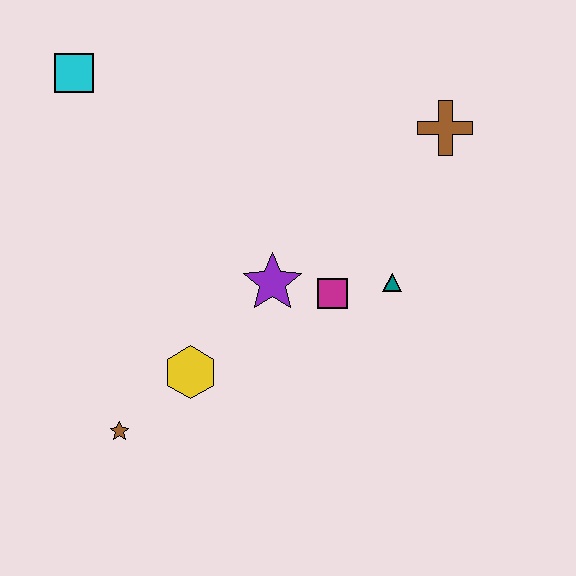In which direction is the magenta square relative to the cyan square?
The magenta square is to the right of the cyan square.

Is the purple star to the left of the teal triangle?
Yes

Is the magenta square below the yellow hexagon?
No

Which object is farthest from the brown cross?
The brown star is farthest from the brown cross.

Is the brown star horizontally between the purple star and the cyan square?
Yes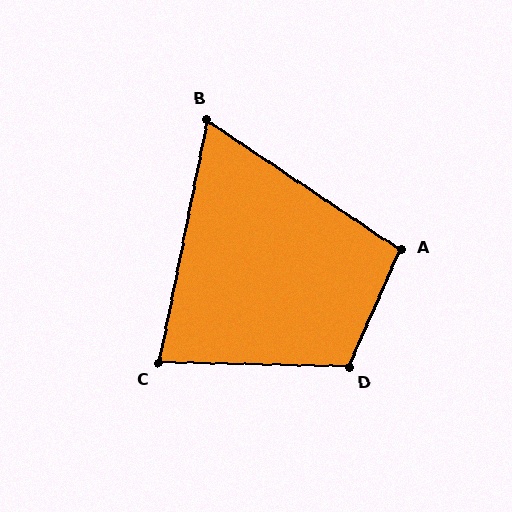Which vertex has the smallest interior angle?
B, at approximately 67 degrees.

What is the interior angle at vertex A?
Approximately 100 degrees (obtuse).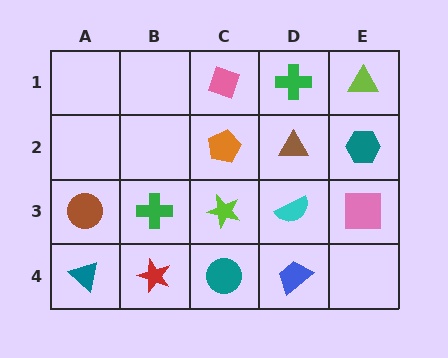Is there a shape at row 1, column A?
No, that cell is empty.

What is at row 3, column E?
A pink square.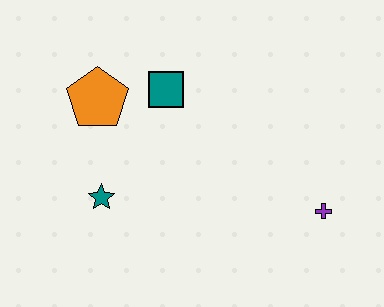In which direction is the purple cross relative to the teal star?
The purple cross is to the right of the teal star.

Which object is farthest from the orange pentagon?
The purple cross is farthest from the orange pentagon.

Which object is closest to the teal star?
The orange pentagon is closest to the teal star.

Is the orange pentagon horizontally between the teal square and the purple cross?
No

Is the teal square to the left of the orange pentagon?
No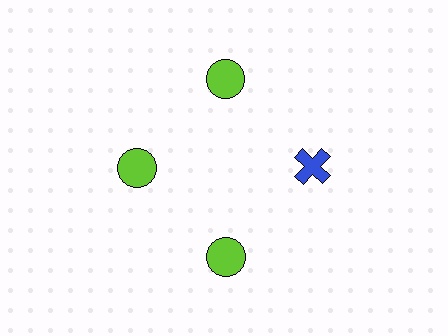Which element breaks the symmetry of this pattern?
The blue cross at roughly the 3 o'clock position breaks the symmetry. All other shapes are lime circles.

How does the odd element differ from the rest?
It differs in both color (blue instead of lime) and shape (cross instead of circle).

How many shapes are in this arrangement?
There are 4 shapes arranged in a ring pattern.